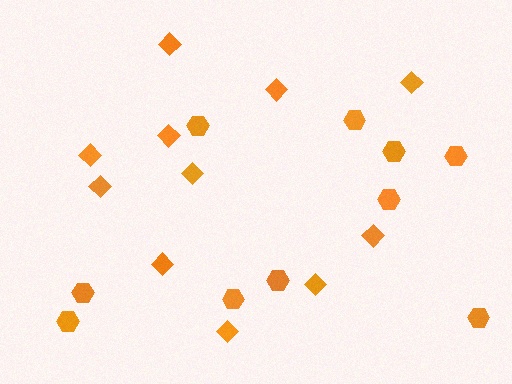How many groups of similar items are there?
There are 2 groups: one group of hexagons (10) and one group of diamonds (11).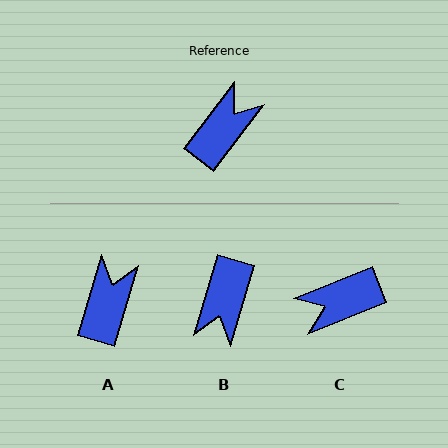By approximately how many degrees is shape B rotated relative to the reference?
Approximately 159 degrees clockwise.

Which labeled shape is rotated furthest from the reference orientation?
B, about 159 degrees away.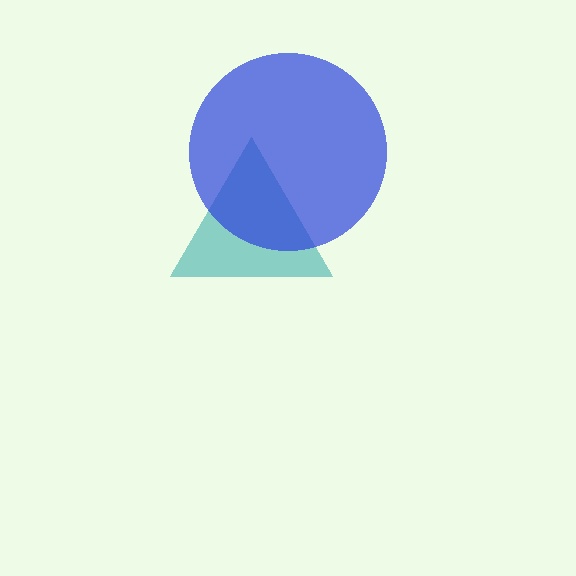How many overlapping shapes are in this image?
There are 2 overlapping shapes in the image.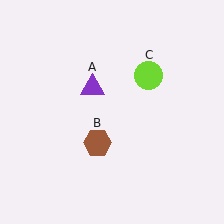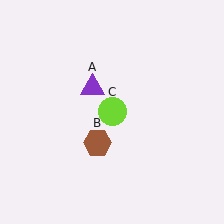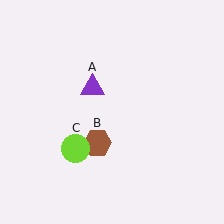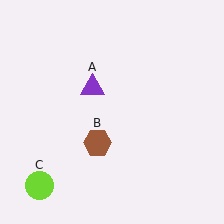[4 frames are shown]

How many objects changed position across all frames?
1 object changed position: lime circle (object C).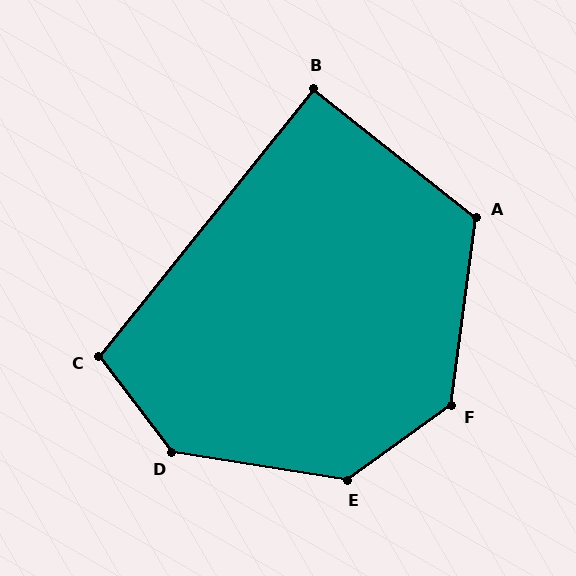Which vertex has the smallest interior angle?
B, at approximately 90 degrees.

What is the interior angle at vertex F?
Approximately 133 degrees (obtuse).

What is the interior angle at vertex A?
Approximately 121 degrees (obtuse).